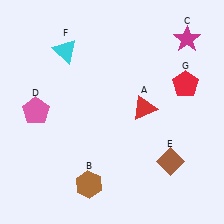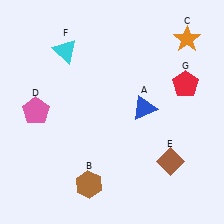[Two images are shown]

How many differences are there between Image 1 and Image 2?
There are 2 differences between the two images.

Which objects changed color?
A changed from red to blue. C changed from magenta to orange.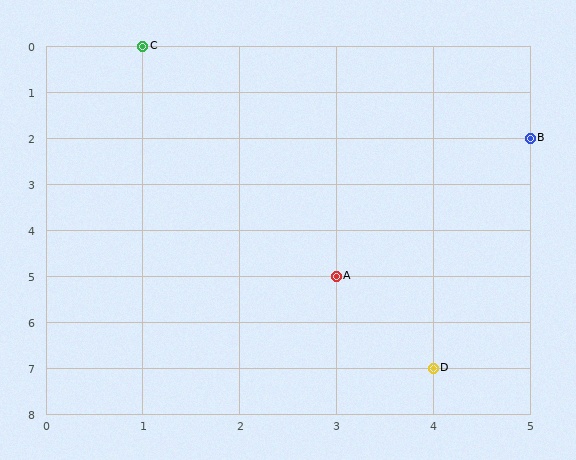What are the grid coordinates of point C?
Point C is at grid coordinates (1, 0).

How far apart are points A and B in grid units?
Points A and B are 2 columns and 3 rows apart (about 3.6 grid units diagonally).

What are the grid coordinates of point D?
Point D is at grid coordinates (4, 7).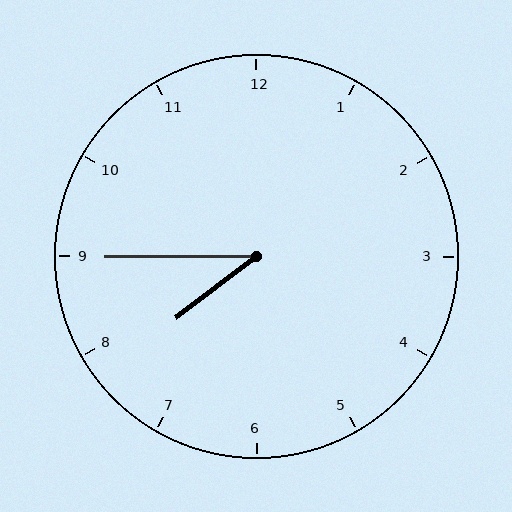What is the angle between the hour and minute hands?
Approximately 38 degrees.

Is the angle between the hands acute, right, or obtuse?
It is acute.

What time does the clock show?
7:45.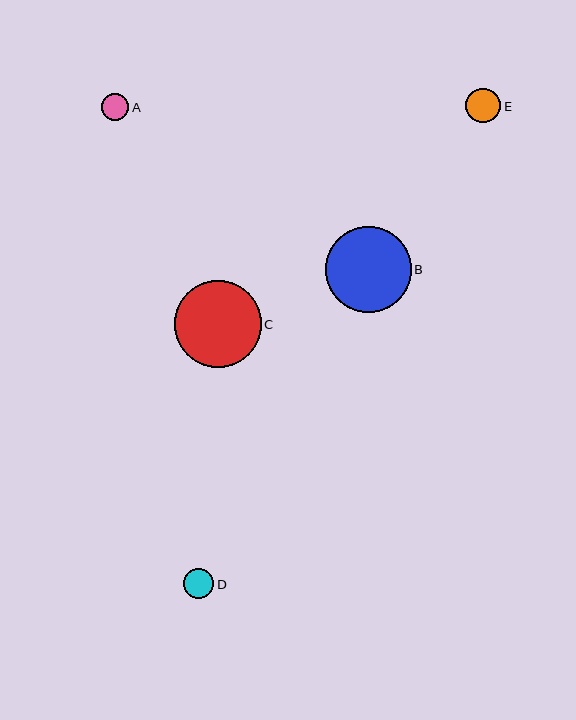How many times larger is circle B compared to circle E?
Circle B is approximately 2.5 times the size of circle E.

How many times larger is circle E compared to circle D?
Circle E is approximately 1.2 times the size of circle D.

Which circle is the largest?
Circle C is the largest with a size of approximately 87 pixels.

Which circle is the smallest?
Circle A is the smallest with a size of approximately 27 pixels.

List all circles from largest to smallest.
From largest to smallest: C, B, E, D, A.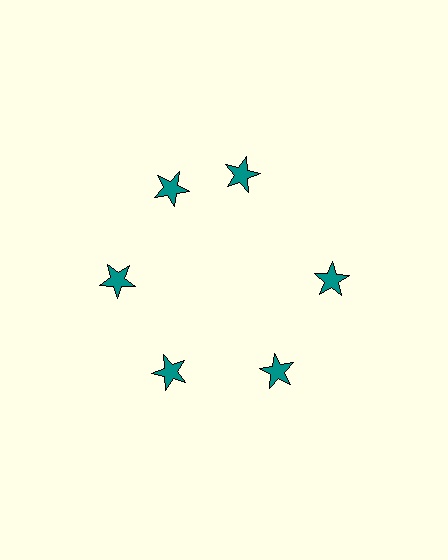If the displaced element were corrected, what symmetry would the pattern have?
It would have 6-fold rotational symmetry — the pattern would map onto itself every 60 degrees.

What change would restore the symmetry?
The symmetry would be restored by rotating it back into even spacing with its neighbors so that all 6 stars sit at equal angles and equal distance from the center.